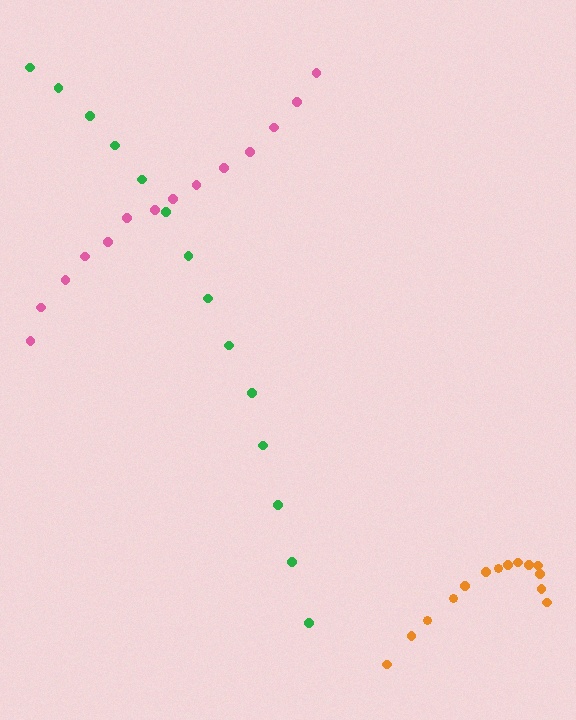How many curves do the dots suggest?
There are 3 distinct paths.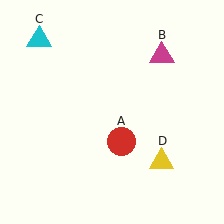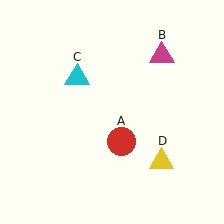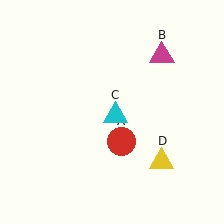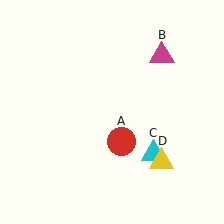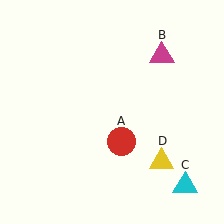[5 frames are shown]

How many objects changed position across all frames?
1 object changed position: cyan triangle (object C).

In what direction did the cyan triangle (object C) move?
The cyan triangle (object C) moved down and to the right.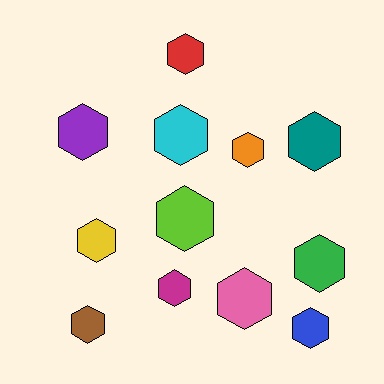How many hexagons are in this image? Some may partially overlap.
There are 12 hexagons.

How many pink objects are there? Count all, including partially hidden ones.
There is 1 pink object.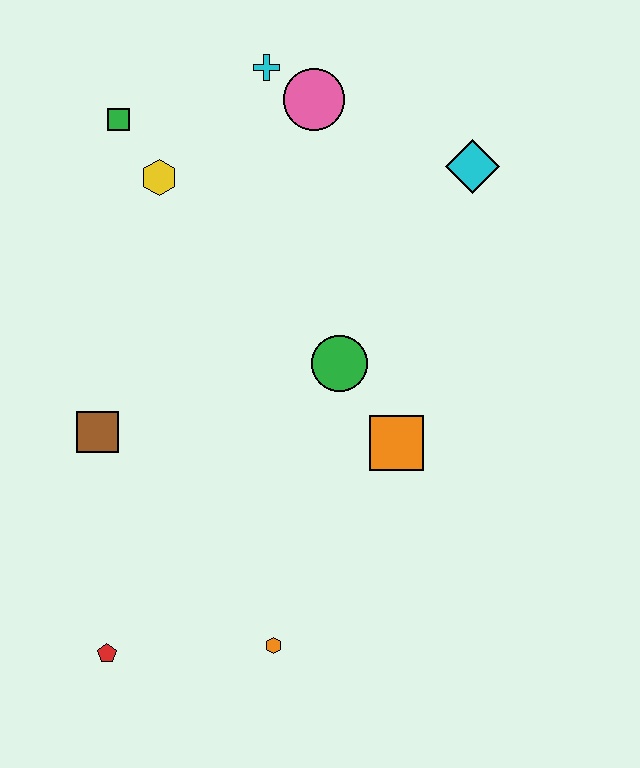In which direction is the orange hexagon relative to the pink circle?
The orange hexagon is below the pink circle.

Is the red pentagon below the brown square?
Yes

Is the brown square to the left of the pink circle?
Yes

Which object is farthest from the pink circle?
The red pentagon is farthest from the pink circle.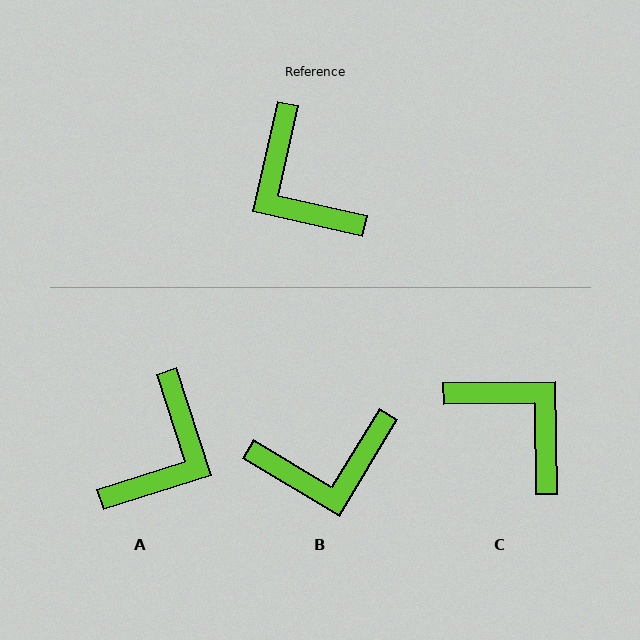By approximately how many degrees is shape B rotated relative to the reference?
Approximately 71 degrees counter-clockwise.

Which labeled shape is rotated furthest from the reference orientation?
C, about 167 degrees away.